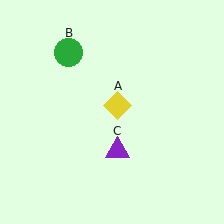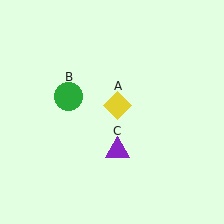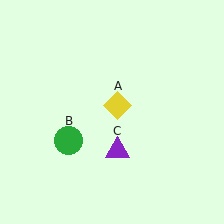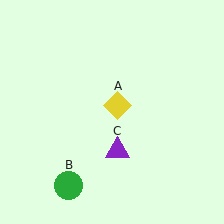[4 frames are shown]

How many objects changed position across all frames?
1 object changed position: green circle (object B).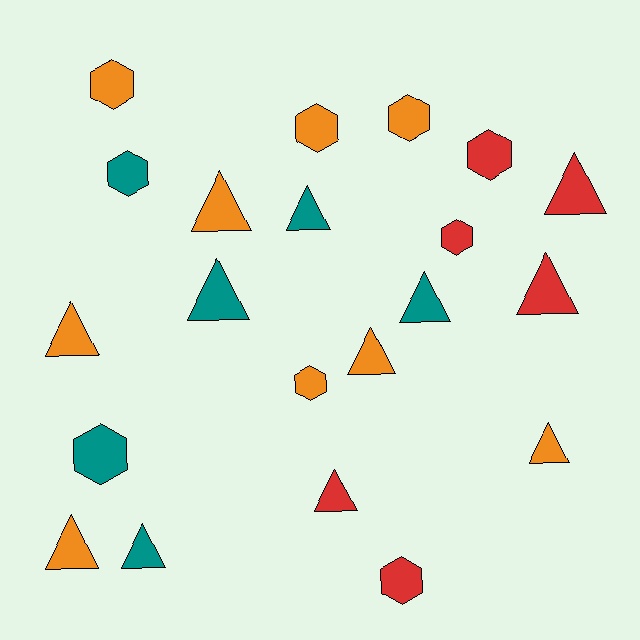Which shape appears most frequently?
Triangle, with 12 objects.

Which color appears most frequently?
Orange, with 9 objects.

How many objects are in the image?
There are 21 objects.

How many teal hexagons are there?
There are 2 teal hexagons.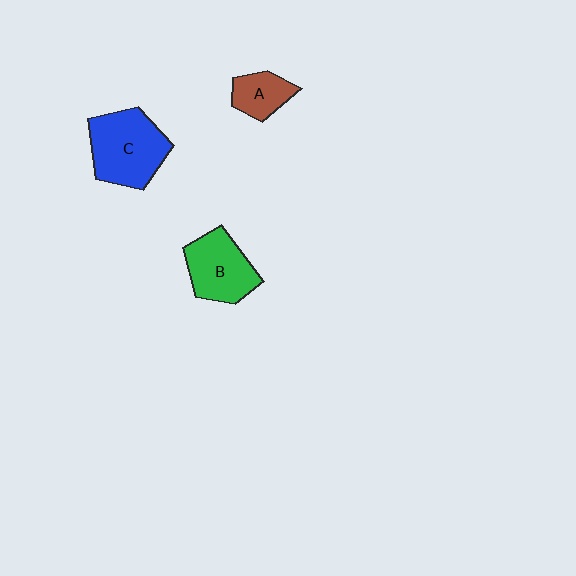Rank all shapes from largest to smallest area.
From largest to smallest: C (blue), B (green), A (brown).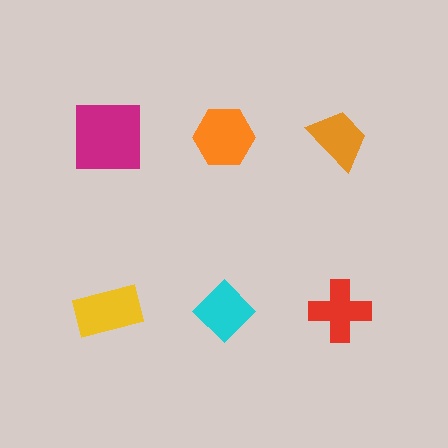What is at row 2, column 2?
A cyan diamond.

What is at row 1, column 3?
An orange trapezoid.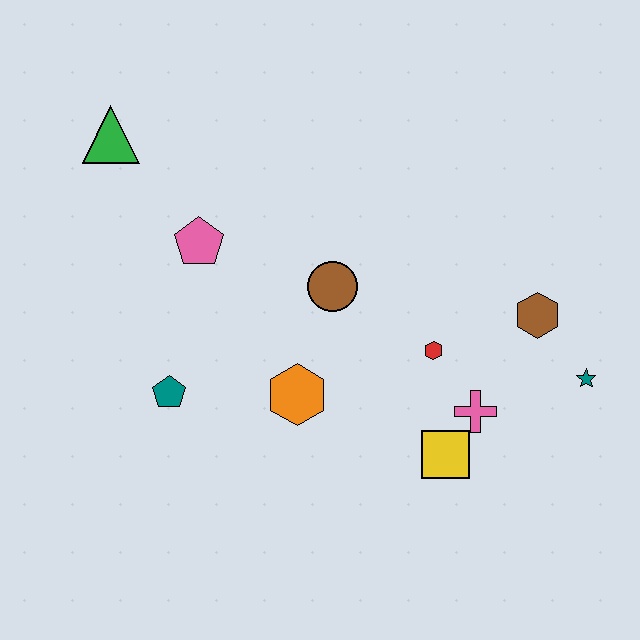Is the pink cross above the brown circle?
No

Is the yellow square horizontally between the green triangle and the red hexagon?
No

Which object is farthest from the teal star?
The green triangle is farthest from the teal star.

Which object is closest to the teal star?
The brown hexagon is closest to the teal star.